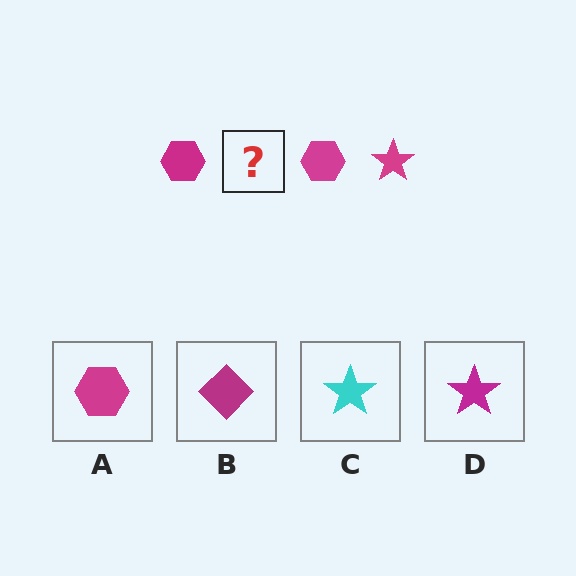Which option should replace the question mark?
Option D.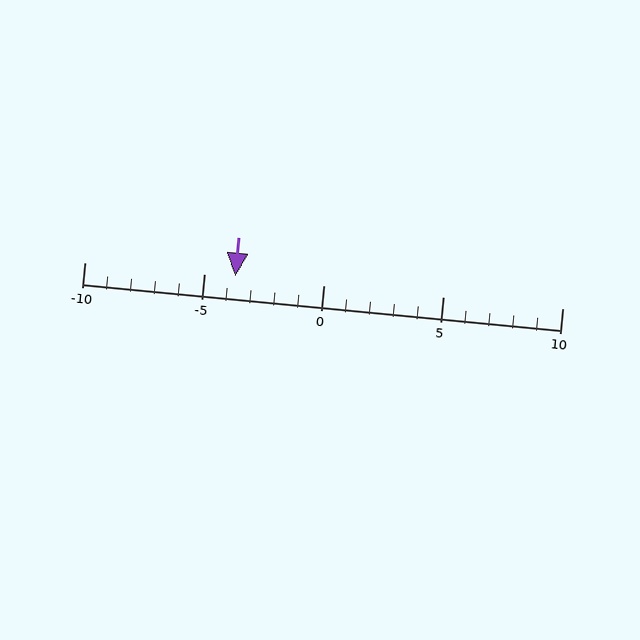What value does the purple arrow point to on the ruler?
The purple arrow points to approximately -4.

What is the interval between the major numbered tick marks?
The major tick marks are spaced 5 units apart.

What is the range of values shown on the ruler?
The ruler shows values from -10 to 10.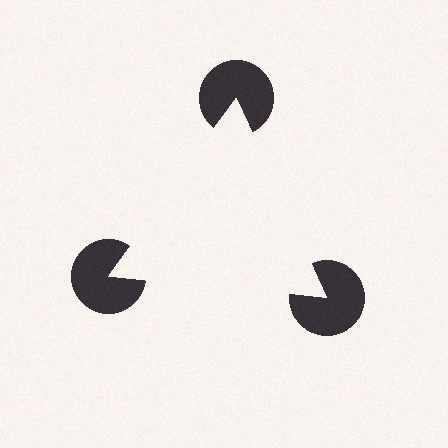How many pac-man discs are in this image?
There are 3 — one at each vertex of the illusory triangle.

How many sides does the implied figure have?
3 sides.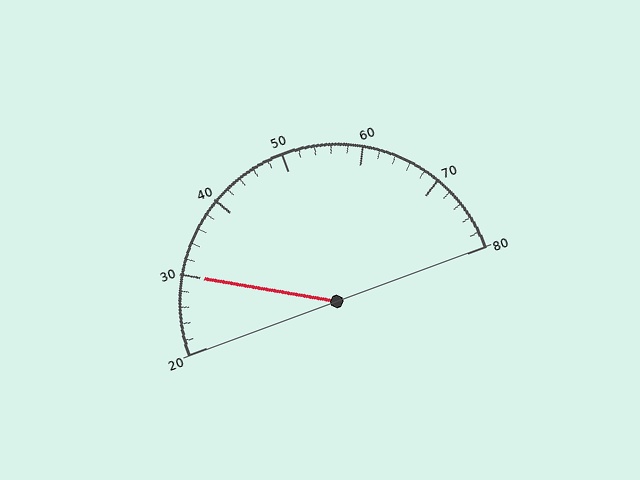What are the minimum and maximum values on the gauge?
The gauge ranges from 20 to 80.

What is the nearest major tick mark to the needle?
The nearest major tick mark is 30.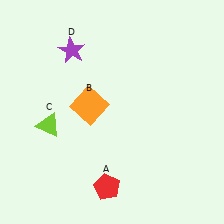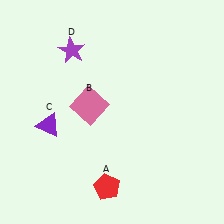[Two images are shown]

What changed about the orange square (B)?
In Image 1, B is orange. In Image 2, it changed to pink.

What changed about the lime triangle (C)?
In Image 1, C is lime. In Image 2, it changed to purple.